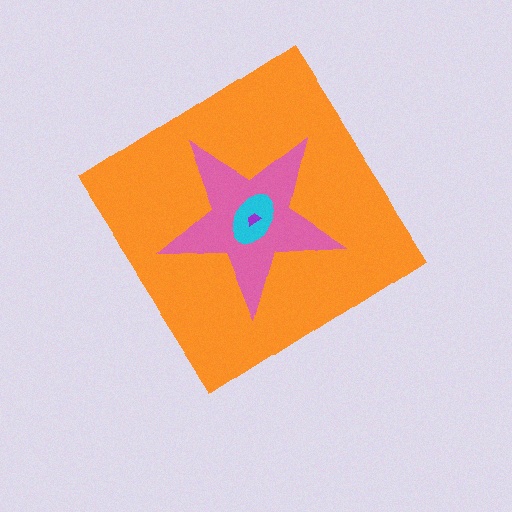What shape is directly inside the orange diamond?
The pink star.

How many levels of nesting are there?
4.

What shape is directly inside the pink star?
The cyan ellipse.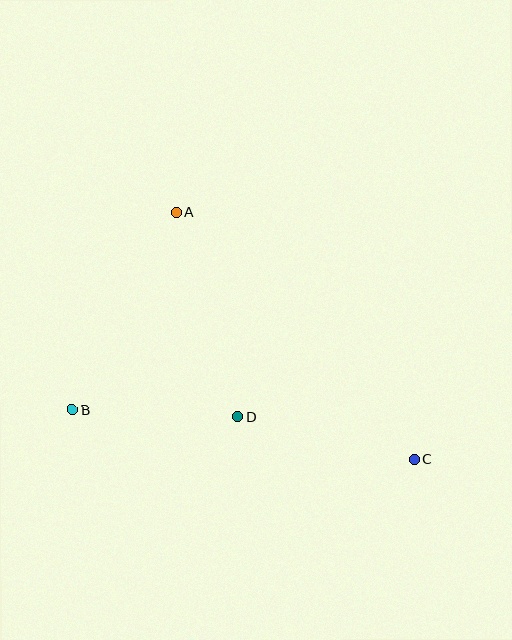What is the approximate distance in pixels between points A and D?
The distance between A and D is approximately 213 pixels.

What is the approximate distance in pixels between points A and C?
The distance between A and C is approximately 343 pixels.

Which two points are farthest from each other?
Points B and C are farthest from each other.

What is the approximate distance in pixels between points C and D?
The distance between C and D is approximately 182 pixels.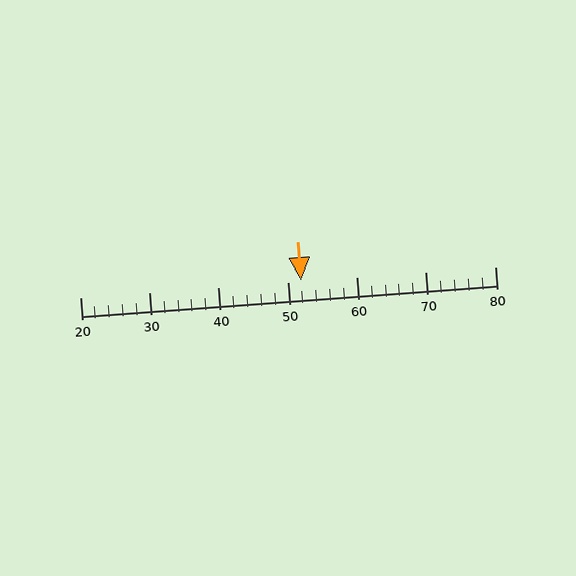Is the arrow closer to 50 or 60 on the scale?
The arrow is closer to 50.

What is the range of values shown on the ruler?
The ruler shows values from 20 to 80.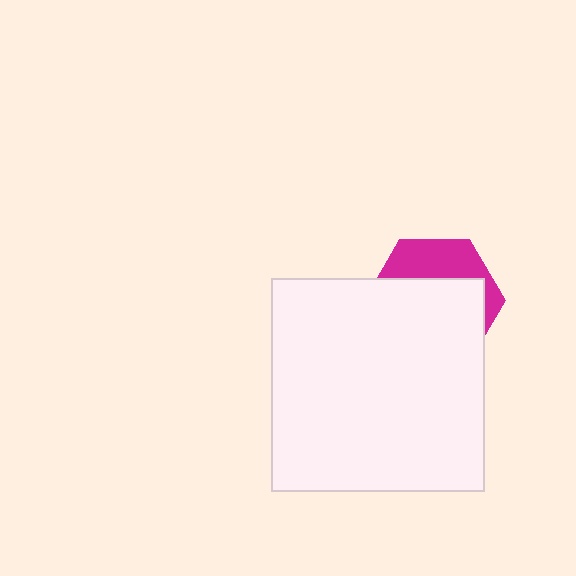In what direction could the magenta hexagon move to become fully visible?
The magenta hexagon could move up. That would shift it out from behind the white square entirely.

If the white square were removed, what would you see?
You would see the complete magenta hexagon.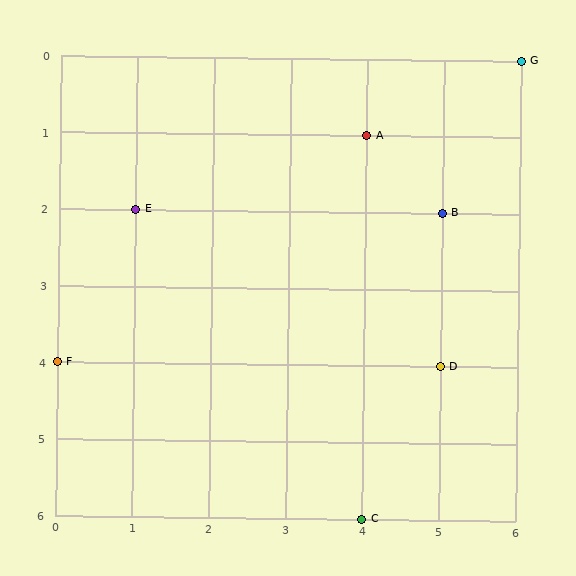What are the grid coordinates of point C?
Point C is at grid coordinates (4, 6).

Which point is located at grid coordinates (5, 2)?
Point B is at (5, 2).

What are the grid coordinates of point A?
Point A is at grid coordinates (4, 1).